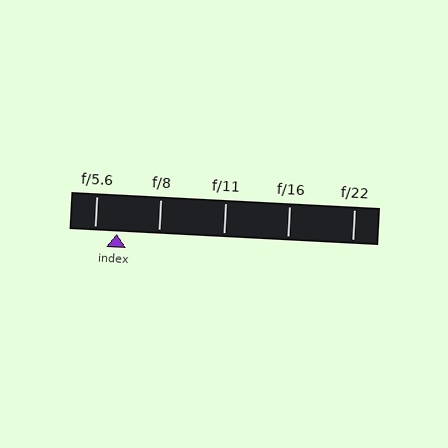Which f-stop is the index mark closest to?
The index mark is closest to f/5.6.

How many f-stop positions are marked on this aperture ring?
There are 5 f-stop positions marked.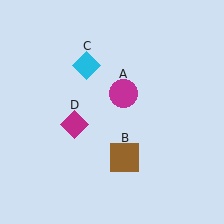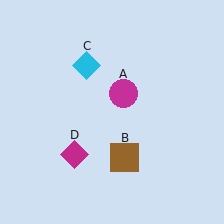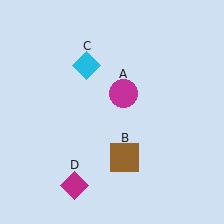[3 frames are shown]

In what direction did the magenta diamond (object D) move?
The magenta diamond (object D) moved down.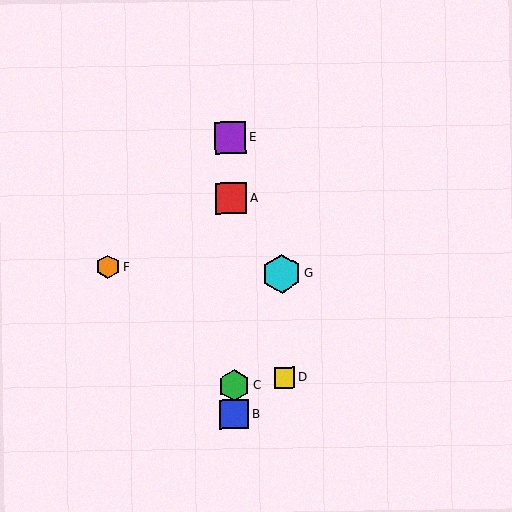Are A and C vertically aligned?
Yes, both are at x≈231.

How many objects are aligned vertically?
4 objects (A, B, C, E) are aligned vertically.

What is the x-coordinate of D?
Object D is at x≈284.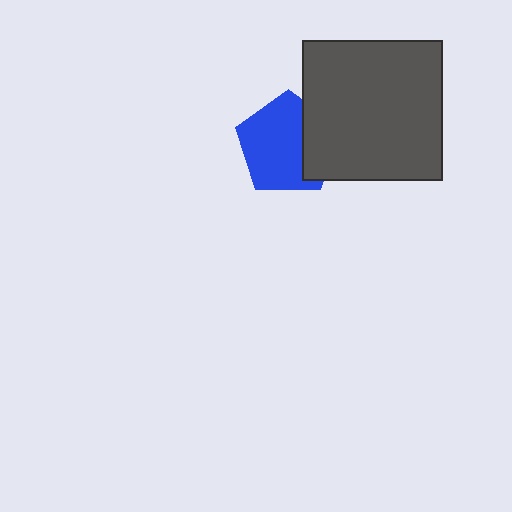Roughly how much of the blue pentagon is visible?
Most of it is visible (roughly 70%).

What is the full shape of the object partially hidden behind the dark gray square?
The partially hidden object is a blue pentagon.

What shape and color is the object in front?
The object in front is a dark gray square.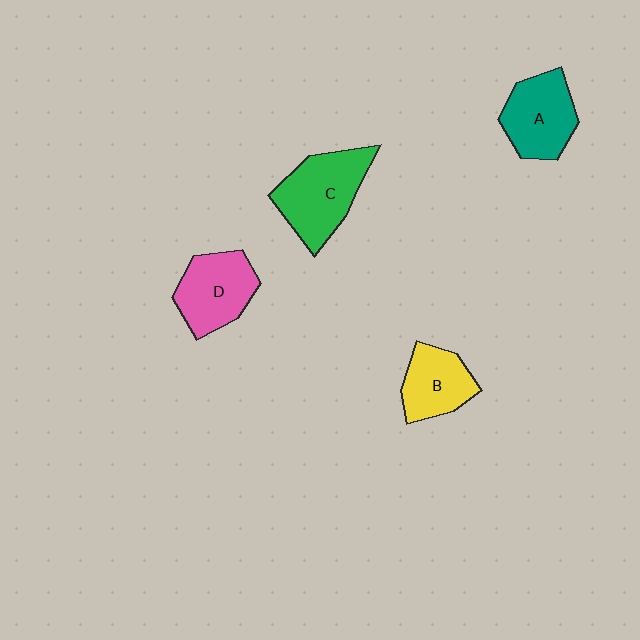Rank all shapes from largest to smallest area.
From largest to smallest: C (green), D (pink), A (teal), B (yellow).